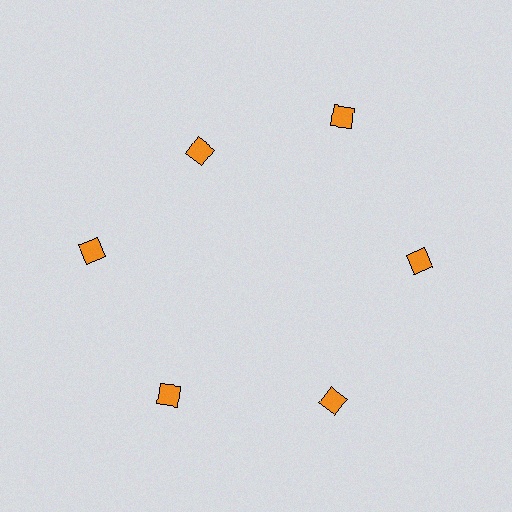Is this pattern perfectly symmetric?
No. The 6 orange diamonds are arranged in a ring, but one element near the 11 o'clock position is pulled inward toward the center, breaking the 6-fold rotational symmetry.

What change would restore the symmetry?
The symmetry would be restored by moving it outward, back onto the ring so that all 6 diamonds sit at equal angles and equal distance from the center.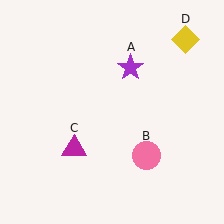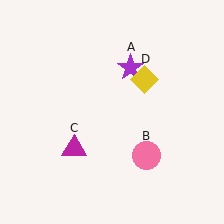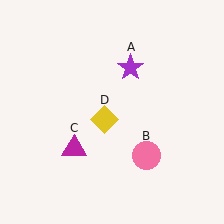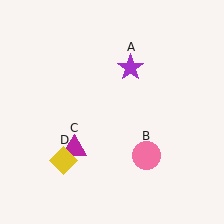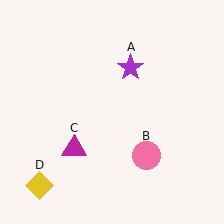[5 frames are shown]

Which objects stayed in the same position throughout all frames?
Purple star (object A) and pink circle (object B) and magenta triangle (object C) remained stationary.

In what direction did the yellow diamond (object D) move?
The yellow diamond (object D) moved down and to the left.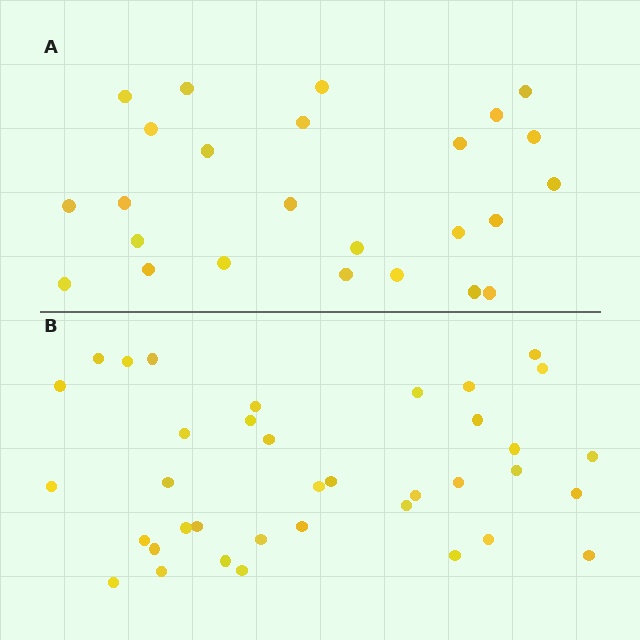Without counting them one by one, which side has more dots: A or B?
Region B (the bottom region) has more dots.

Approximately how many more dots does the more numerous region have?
Region B has roughly 12 or so more dots than region A.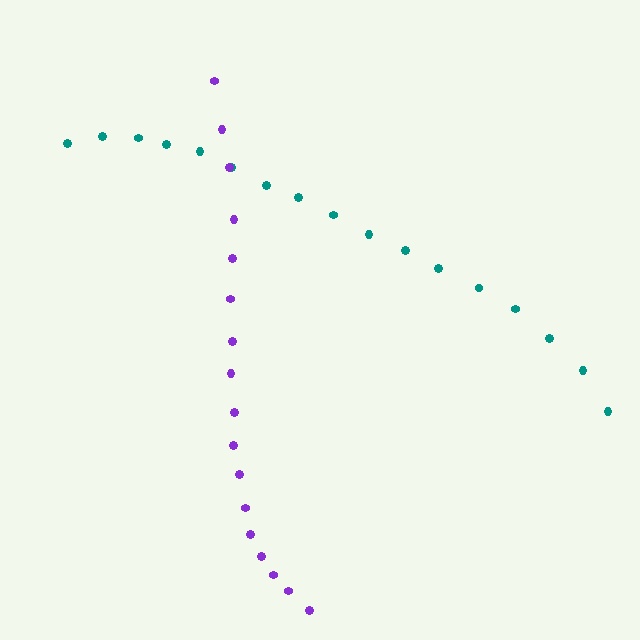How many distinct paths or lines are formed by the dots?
There are 2 distinct paths.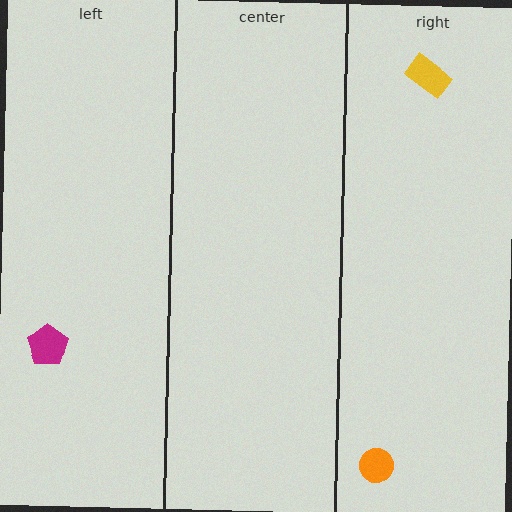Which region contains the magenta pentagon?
The left region.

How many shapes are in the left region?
1.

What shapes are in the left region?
The magenta pentagon.